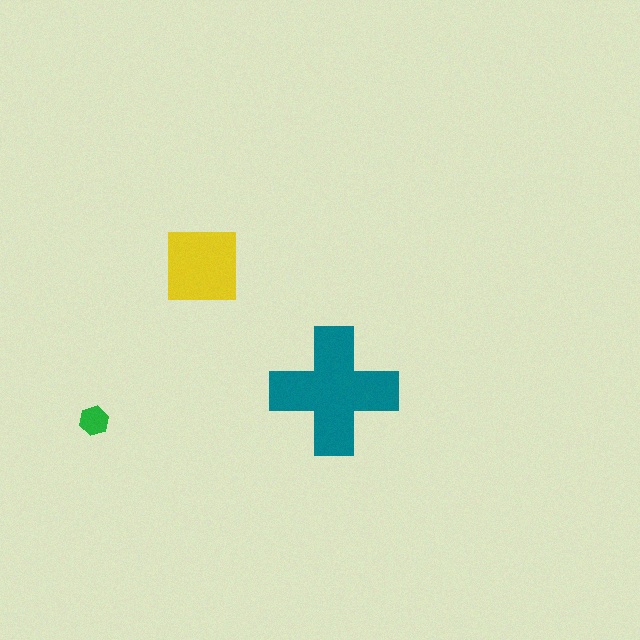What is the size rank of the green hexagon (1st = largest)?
3rd.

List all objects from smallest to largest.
The green hexagon, the yellow square, the teal cross.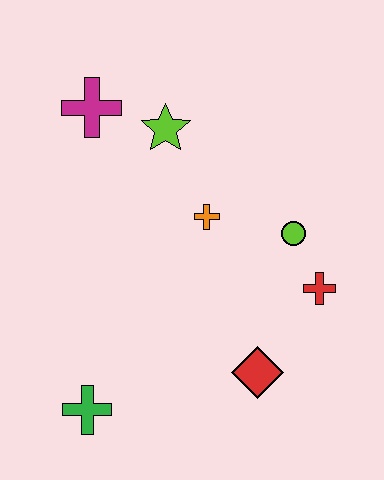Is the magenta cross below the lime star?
No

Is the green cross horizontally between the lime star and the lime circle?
No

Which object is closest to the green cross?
The red diamond is closest to the green cross.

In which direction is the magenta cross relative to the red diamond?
The magenta cross is above the red diamond.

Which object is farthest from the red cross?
The magenta cross is farthest from the red cross.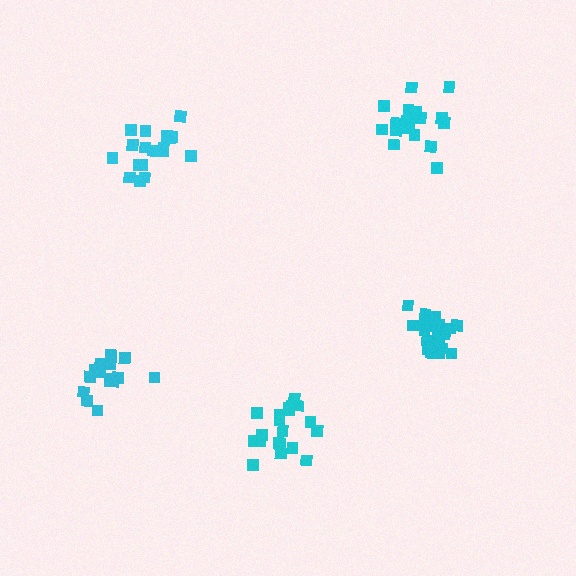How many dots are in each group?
Group 1: 20 dots, Group 2: 18 dots, Group 3: 20 dots, Group 4: 15 dots, Group 5: 19 dots (92 total).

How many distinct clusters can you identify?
There are 5 distinct clusters.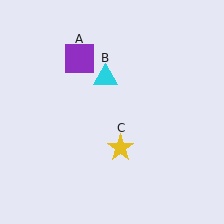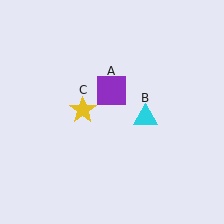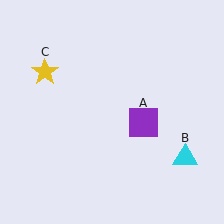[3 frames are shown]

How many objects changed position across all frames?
3 objects changed position: purple square (object A), cyan triangle (object B), yellow star (object C).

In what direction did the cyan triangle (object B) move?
The cyan triangle (object B) moved down and to the right.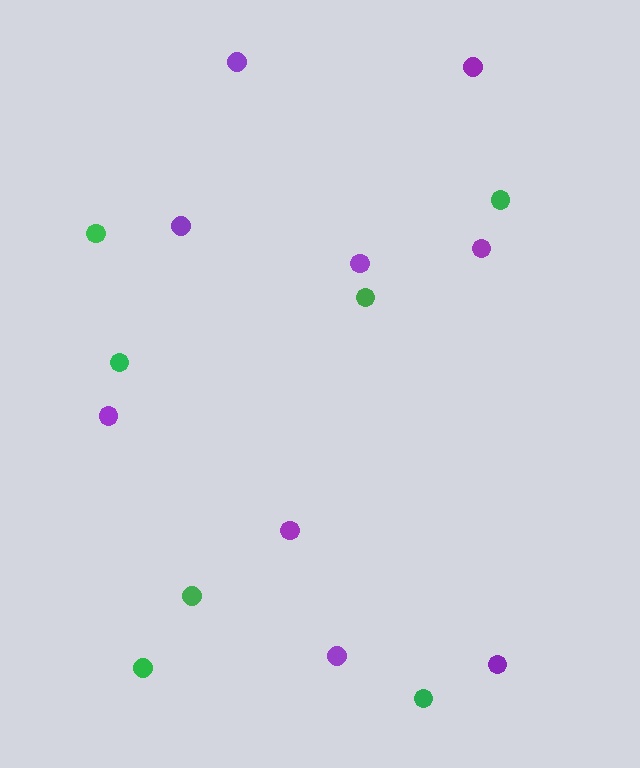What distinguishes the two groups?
There are 2 groups: one group of purple circles (9) and one group of green circles (7).